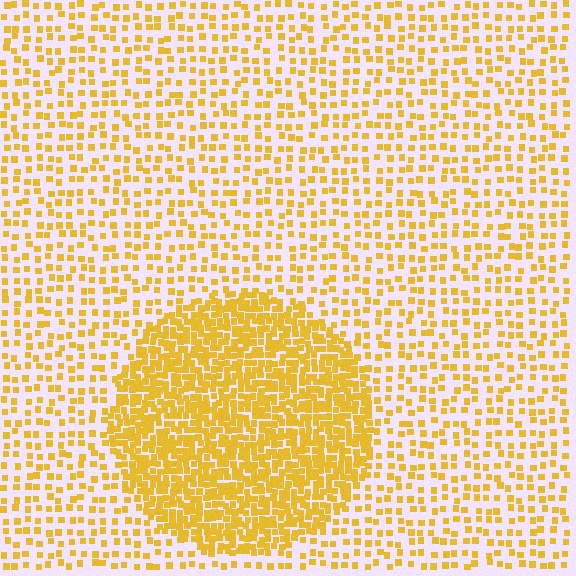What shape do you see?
I see a circle.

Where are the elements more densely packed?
The elements are more densely packed inside the circle boundary.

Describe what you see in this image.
The image contains small yellow elements arranged at two different densities. A circle-shaped region is visible where the elements are more densely packed than the surrounding area.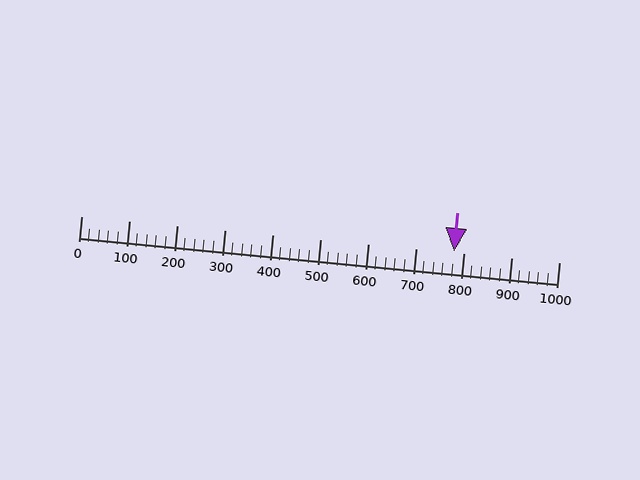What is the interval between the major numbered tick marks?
The major tick marks are spaced 100 units apart.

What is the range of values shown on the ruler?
The ruler shows values from 0 to 1000.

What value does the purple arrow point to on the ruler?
The purple arrow points to approximately 780.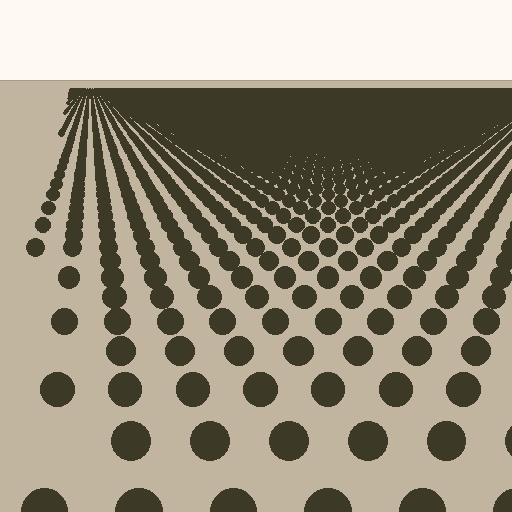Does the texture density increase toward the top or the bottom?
Density increases toward the top.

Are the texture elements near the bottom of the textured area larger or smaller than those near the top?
Larger. Near the bottom, elements are closer to the viewer and appear at a bigger on-screen size.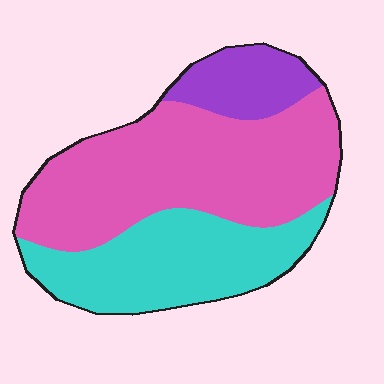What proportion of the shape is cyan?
Cyan covers about 35% of the shape.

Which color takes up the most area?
Pink, at roughly 55%.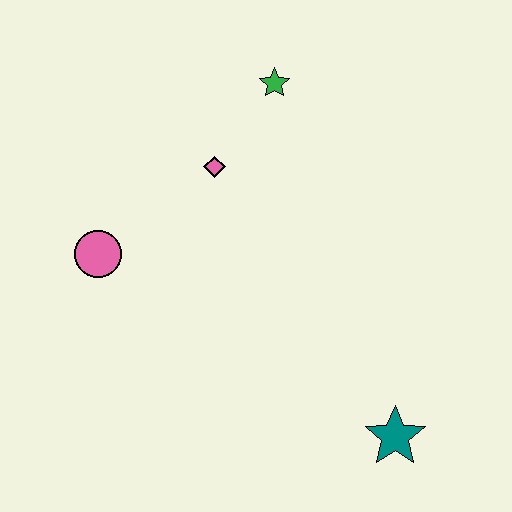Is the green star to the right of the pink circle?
Yes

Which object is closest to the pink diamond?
The green star is closest to the pink diamond.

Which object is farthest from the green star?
The teal star is farthest from the green star.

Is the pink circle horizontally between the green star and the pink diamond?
No